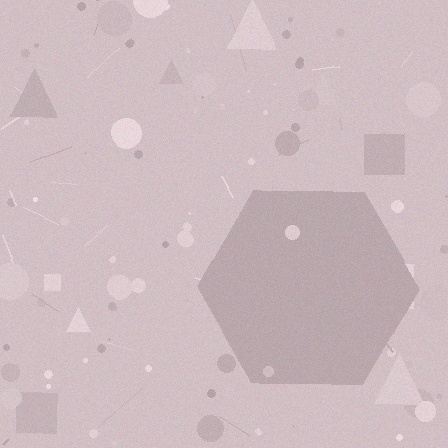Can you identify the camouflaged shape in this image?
The camouflaged shape is a hexagon.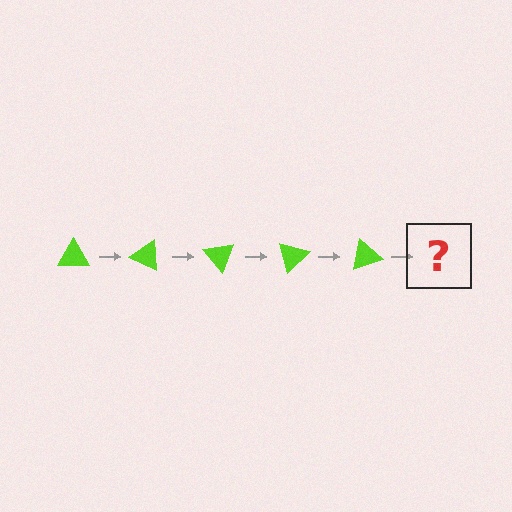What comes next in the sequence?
The next element should be a lime triangle rotated 125 degrees.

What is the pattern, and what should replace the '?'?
The pattern is that the triangle rotates 25 degrees each step. The '?' should be a lime triangle rotated 125 degrees.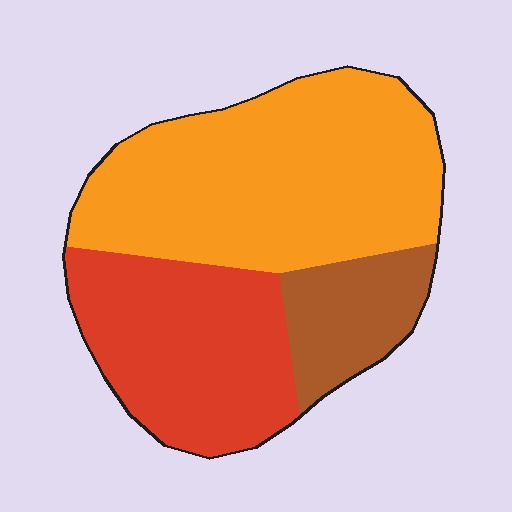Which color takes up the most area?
Orange, at roughly 50%.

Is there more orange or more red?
Orange.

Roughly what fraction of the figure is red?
Red takes up between a quarter and a half of the figure.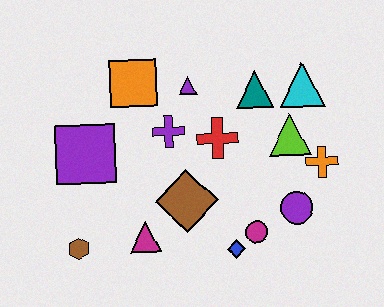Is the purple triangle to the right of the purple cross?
Yes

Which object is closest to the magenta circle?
The blue diamond is closest to the magenta circle.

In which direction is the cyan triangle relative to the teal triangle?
The cyan triangle is to the right of the teal triangle.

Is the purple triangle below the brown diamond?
No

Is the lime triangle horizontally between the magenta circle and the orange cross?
Yes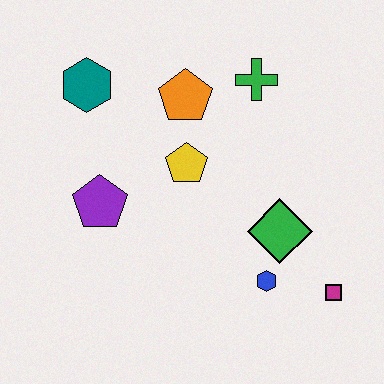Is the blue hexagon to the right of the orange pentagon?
Yes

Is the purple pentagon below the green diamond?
No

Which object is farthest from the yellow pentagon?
The magenta square is farthest from the yellow pentagon.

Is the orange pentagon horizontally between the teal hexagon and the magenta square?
Yes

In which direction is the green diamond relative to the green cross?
The green diamond is below the green cross.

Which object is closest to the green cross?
The orange pentagon is closest to the green cross.